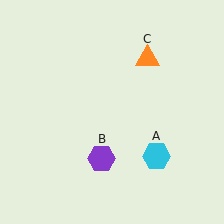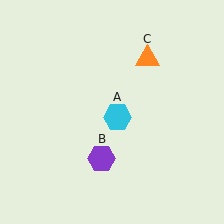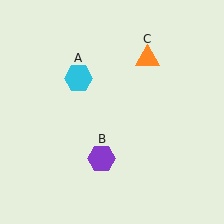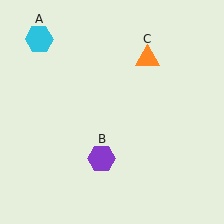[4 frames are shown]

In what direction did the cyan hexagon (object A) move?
The cyan hexagon (object A) moved up and to the left.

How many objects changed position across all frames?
1 object changed position: cyan hexagon (object A).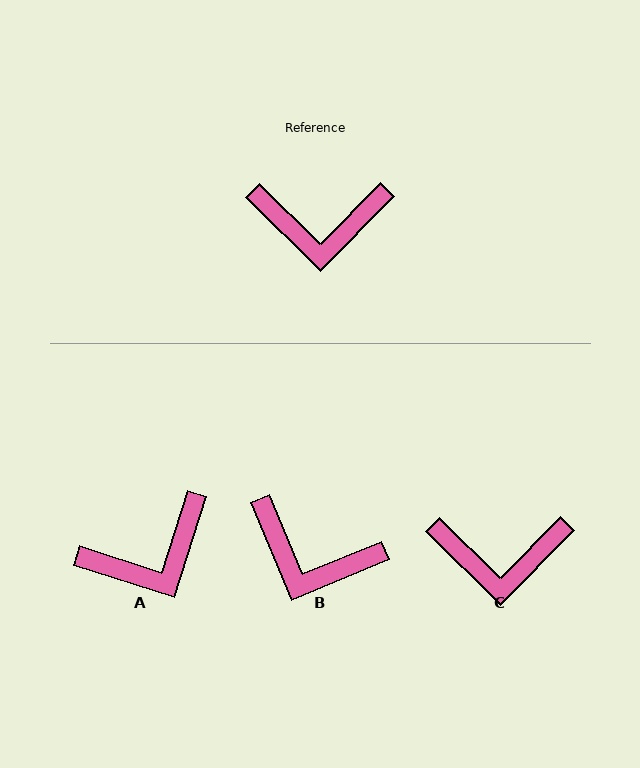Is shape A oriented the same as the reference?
No, it is off by about 27 degrees.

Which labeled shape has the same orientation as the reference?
C.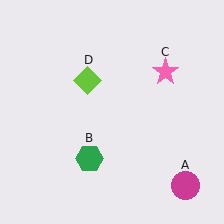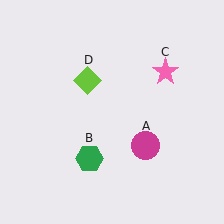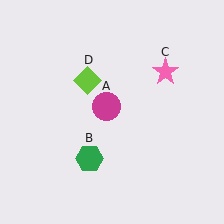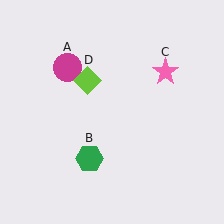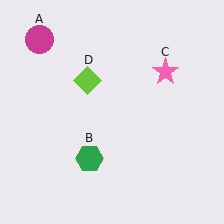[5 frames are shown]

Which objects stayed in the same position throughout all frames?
Green hexagon (object B) and pink star (object C) and lime diamond (object D) remained stationary.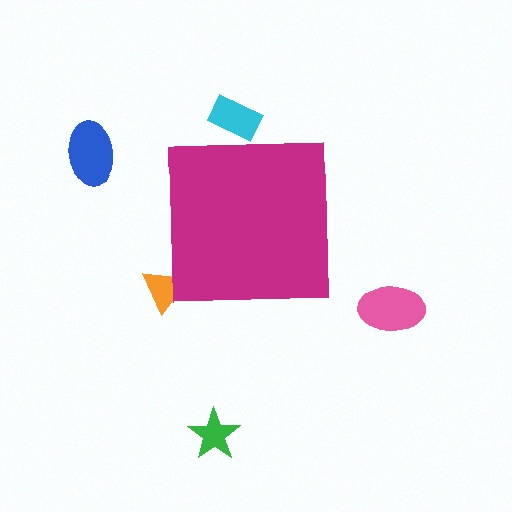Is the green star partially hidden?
No, the green star is fully visible.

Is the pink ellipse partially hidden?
No, the pink ellipse is fully visible.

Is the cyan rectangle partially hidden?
Yes, the cyan rectangle is partially hidden behind the magenta square.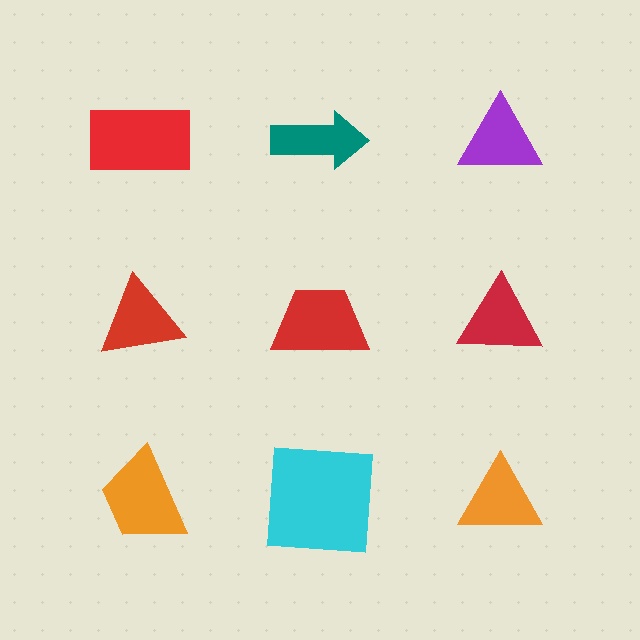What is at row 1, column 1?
A red rectangle.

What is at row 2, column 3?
A red triangle.